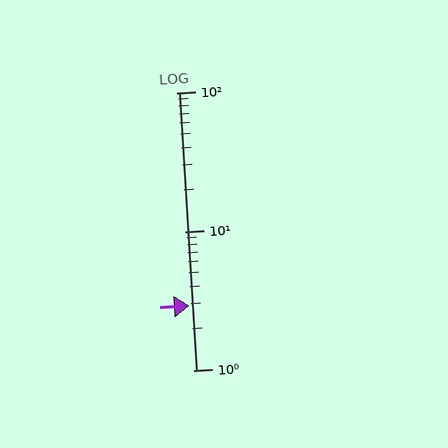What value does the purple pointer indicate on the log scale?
The pointer indicates approximately 2.9.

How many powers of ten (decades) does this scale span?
The scale spans 2 decades, from 1 to 100.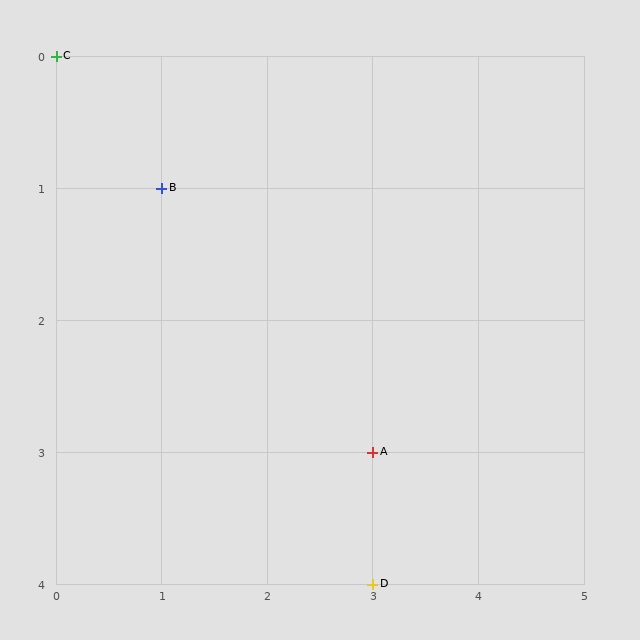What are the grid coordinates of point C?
Point C is at grid coordinates (0, 0).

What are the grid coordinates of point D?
Point D is at grid coordinates (3, 4).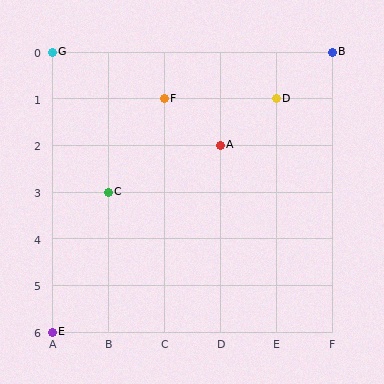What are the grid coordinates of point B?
Point B is at grid coordinates (F, 0).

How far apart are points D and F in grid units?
Points D and F are 2 columns apart.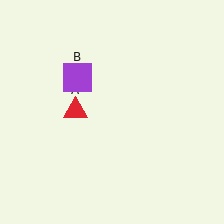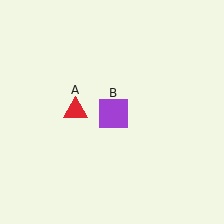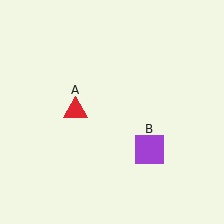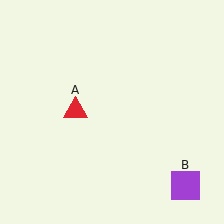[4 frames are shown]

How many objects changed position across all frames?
1 object changed position: purple square (object B).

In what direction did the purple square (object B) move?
The purple square (object B) moved down and to the right.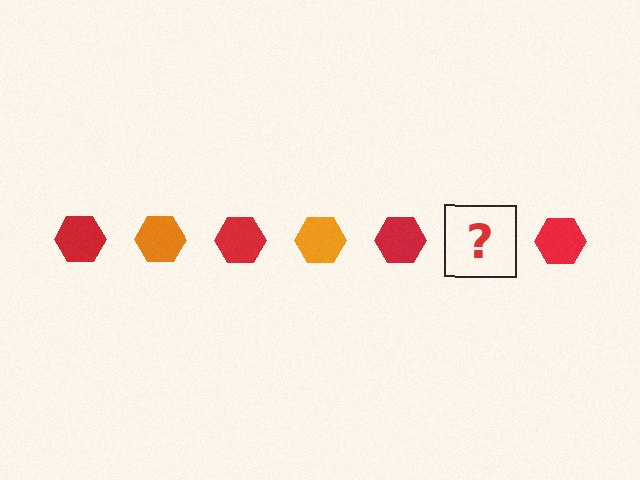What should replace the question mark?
The question mark should be replaced with an orange hexagon.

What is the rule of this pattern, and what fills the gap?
The rule is that the pattern cycles through red, orange hexagons. The gap should be filled with an orange hexagon.